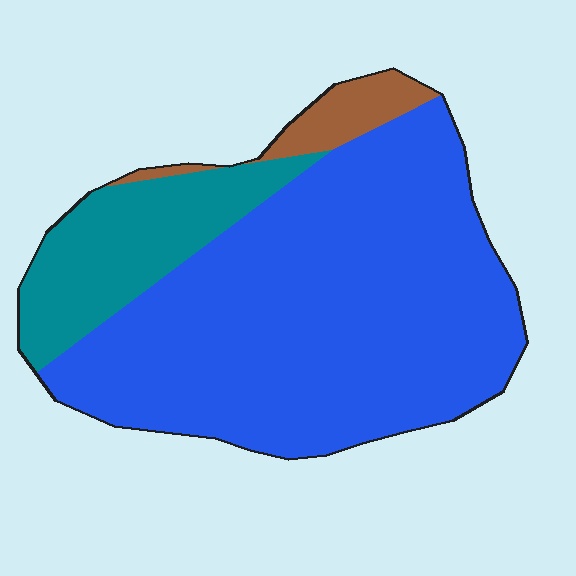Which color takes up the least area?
Brown, at roughly 5%.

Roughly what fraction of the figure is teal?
Teal covers roughly 20% of the figure.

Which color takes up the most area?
Blue, at roughly 75%.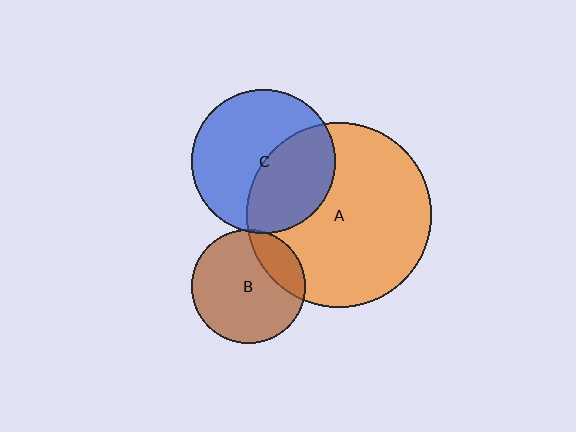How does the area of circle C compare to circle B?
Approximately 1.6 times.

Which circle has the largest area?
Circle A (orange).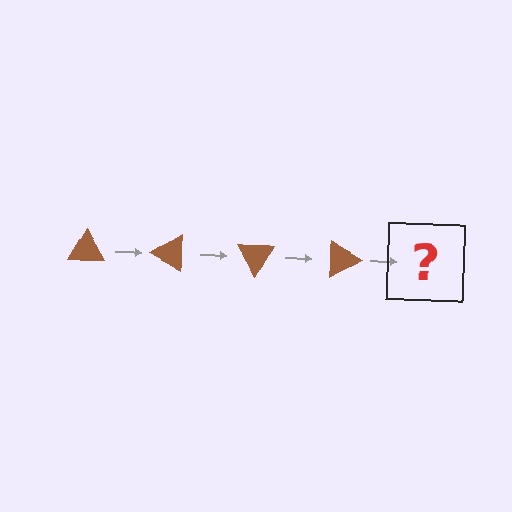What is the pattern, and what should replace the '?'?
The pattern is that the triangle rotates 30 degrees each step. The '?' should be a brown triangle rotated 120 degrees.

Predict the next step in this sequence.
The next step is a brown triangle rotated 120 degrees.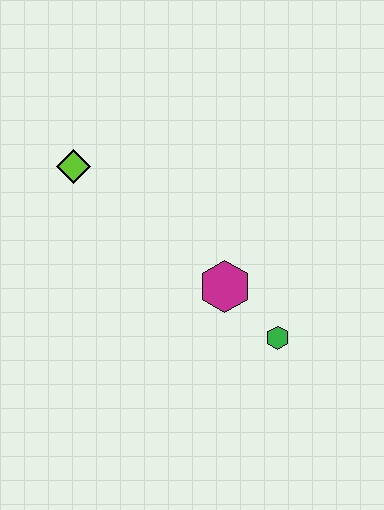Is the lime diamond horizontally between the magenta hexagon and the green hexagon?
No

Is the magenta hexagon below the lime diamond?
Yes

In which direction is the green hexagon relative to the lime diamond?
The green hexagon is to the right of the lime diamond.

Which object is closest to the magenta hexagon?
The green hexagon is closest to the magenta hexagon.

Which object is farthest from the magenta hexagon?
The lime diamond is farthest from the magenta hexagon.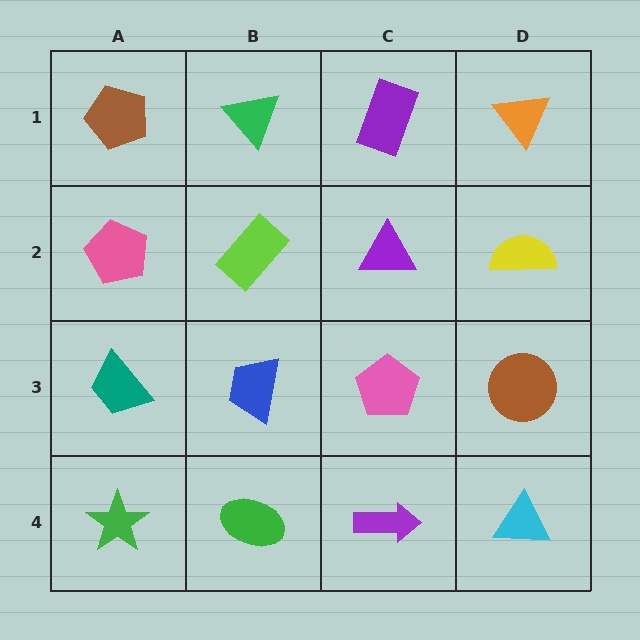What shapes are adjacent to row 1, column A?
A pink pentagon (row 2, column A), a green triangle (row 1, column B).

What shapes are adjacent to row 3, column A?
A pink pentagon (row 2, column A), a green star (row 4, column A), a blue trapezoid (row 3, column B).